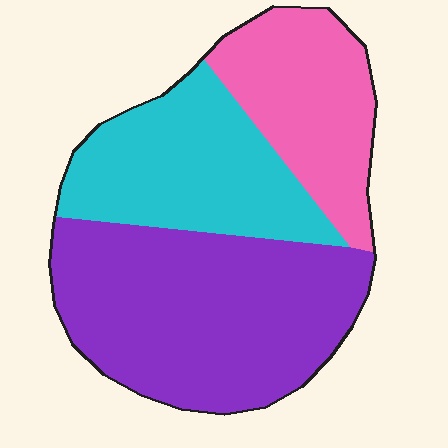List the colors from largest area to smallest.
From largest to smallest: purple, cyan, pink.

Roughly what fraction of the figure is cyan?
Cyan takes up between a quarter and a half of the figure.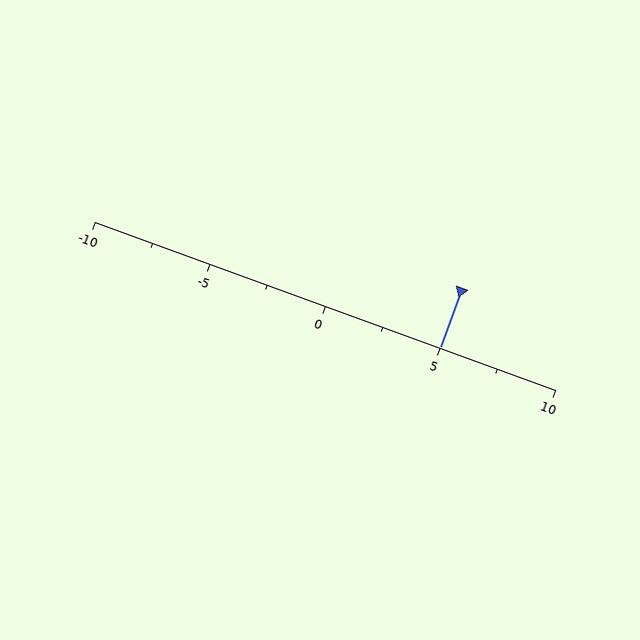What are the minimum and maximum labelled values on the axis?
The axis runs from -10 to 10.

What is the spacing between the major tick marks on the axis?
The major ticks are spaced 5 apart.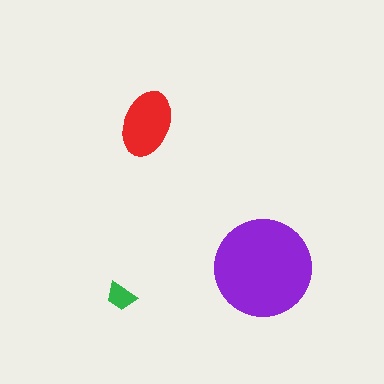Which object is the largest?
The purple circle.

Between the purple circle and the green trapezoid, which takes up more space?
The purple circle.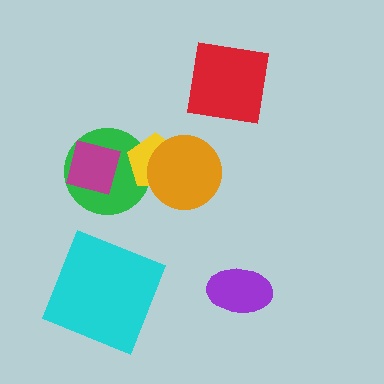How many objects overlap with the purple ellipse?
0 objects overlap with the purple ellipse.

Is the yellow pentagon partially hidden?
Yes, it is partially covered by another shape.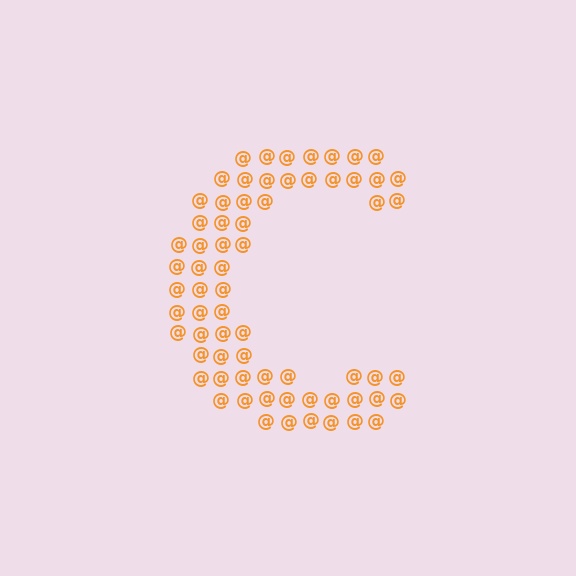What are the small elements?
The small elements are at signs.